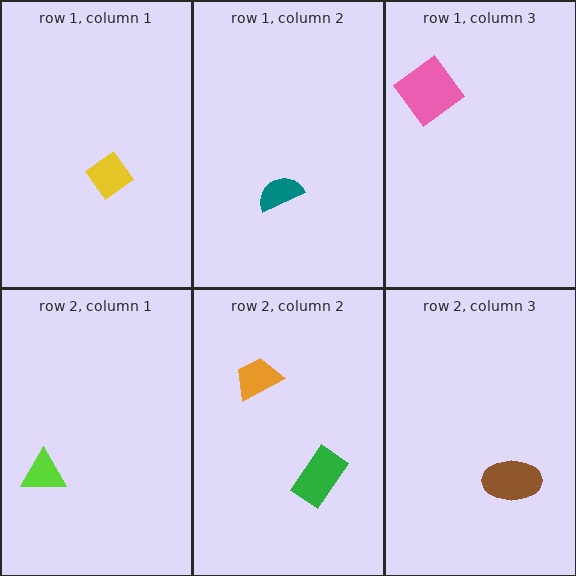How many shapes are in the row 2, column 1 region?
1.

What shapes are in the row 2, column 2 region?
The orange trapezoid, the green rectangle.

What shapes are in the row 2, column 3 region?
The brown ellipse.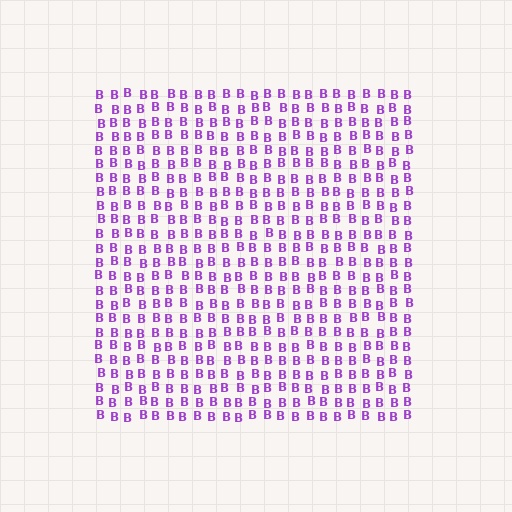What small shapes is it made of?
It is made of small letter B's.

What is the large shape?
The large shape is a square.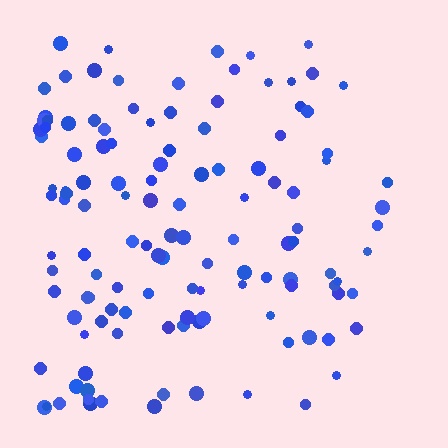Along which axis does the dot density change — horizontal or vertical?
Horizontal.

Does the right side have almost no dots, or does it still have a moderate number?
Still a moderate number, just noticeably fewer than the left.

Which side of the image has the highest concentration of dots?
The left.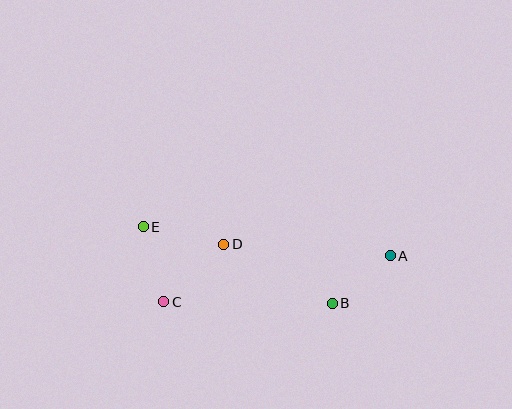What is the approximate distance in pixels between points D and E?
The distance between D and E is approximately 83 pixels.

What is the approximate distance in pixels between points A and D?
The distance between A and D is approximately 167 pixels.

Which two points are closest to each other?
Points A and B are closest to each other.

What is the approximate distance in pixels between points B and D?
The distance between B and D is approximately 123 pixels.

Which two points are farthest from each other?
Points A and E are farthest from each other.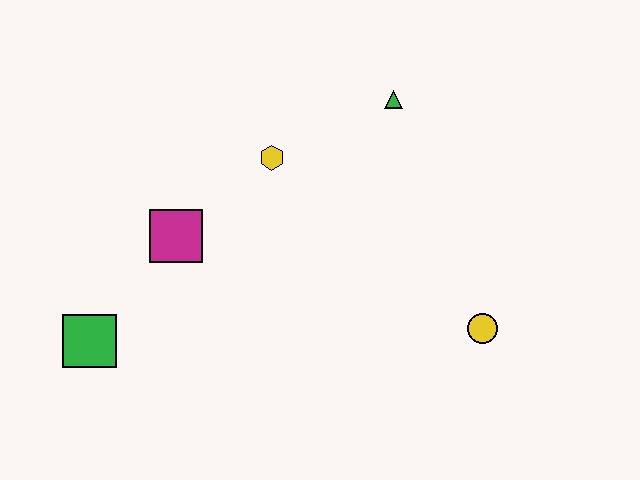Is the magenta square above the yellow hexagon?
No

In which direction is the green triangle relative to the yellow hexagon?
The green triangle is to the right of the yellow hexagon.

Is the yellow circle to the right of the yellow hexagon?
Yes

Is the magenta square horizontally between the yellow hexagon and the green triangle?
No